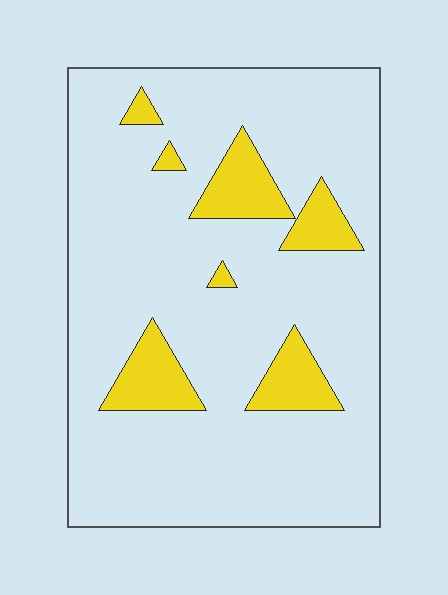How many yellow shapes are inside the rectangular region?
7.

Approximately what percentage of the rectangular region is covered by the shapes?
Approximately 15%.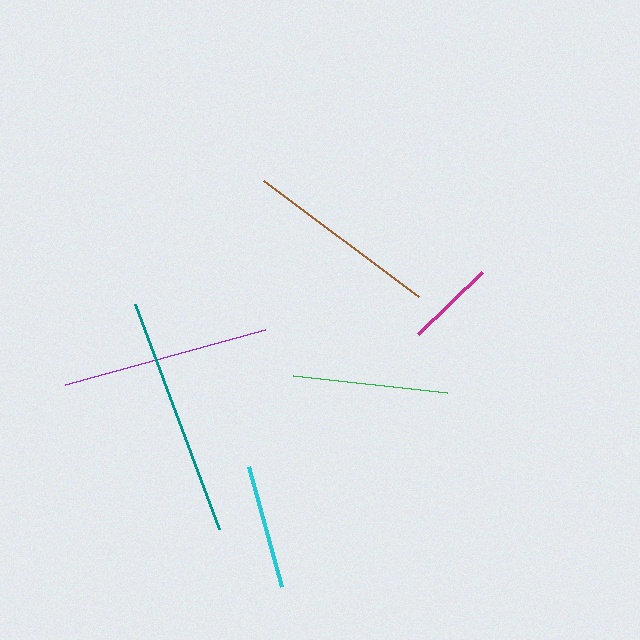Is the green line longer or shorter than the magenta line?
The green line is longer than the magenta line.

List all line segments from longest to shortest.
From longest to shortest: teal, purple, brown, green, cyan, magenta.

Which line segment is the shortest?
The magenta line is the shortest at approximately 89 pixels.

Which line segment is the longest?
The teal line is the longest at approximately 240 pixels.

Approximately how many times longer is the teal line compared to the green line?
The teal line is approximately 1.6 times the length of the green line.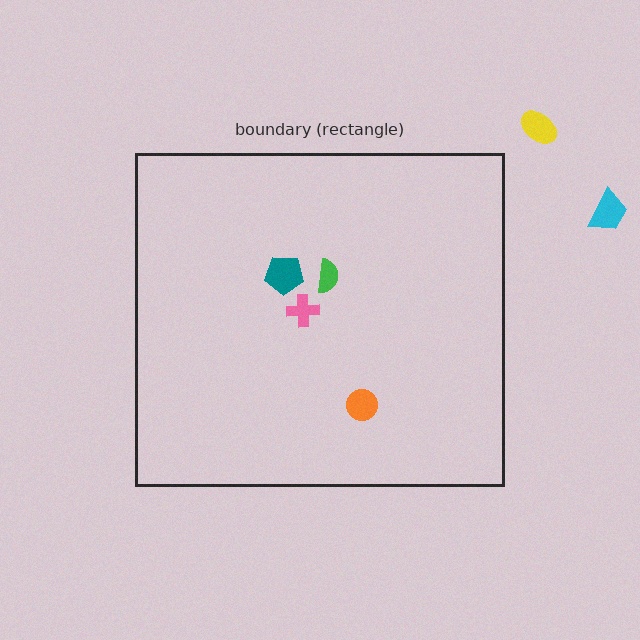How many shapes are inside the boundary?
4 inside, 2 outside.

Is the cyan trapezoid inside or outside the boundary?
Outside.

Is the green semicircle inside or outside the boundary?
Inside.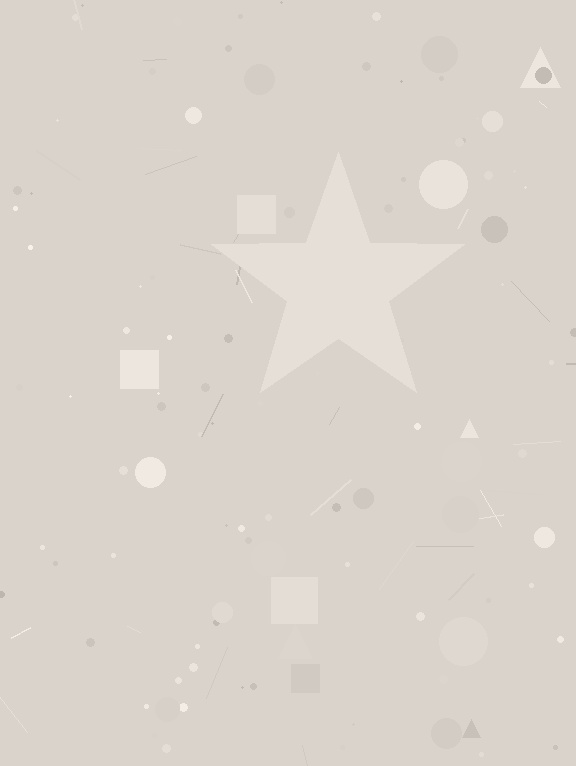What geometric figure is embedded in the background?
A star is embedded in the background.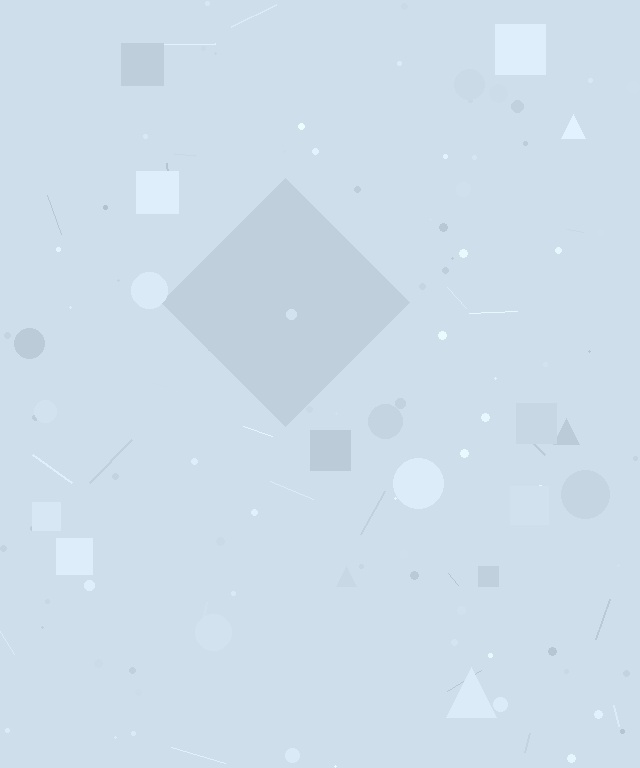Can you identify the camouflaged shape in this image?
The camouflaged shape is a diamond.